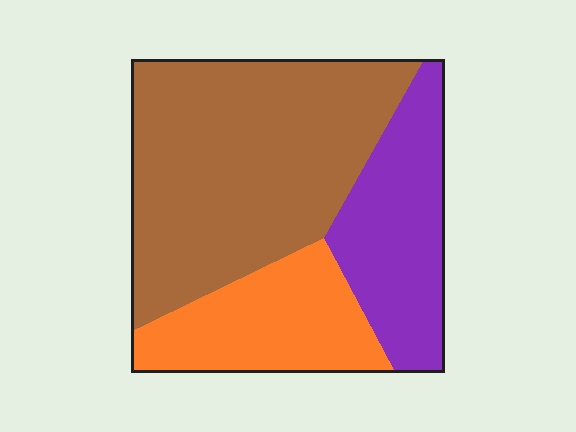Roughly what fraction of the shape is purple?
Purple takes up about one quarter (1/4) of the shape.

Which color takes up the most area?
Brown, at roughly 55%.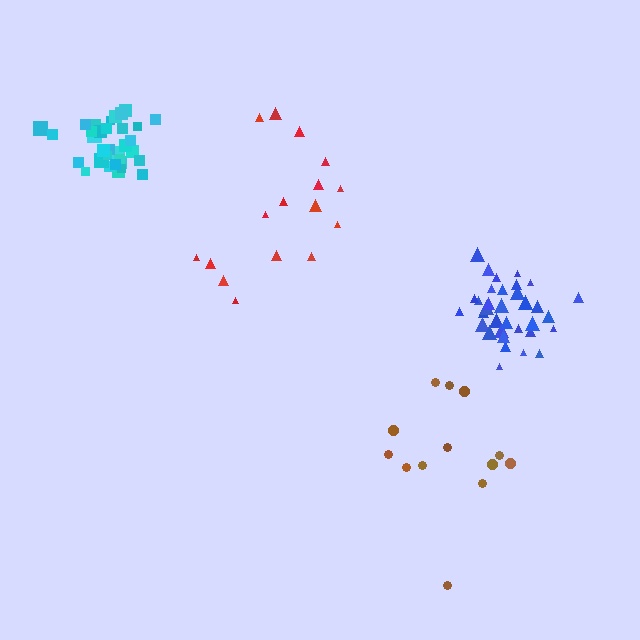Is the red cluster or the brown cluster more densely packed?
Red.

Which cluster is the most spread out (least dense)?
Brown.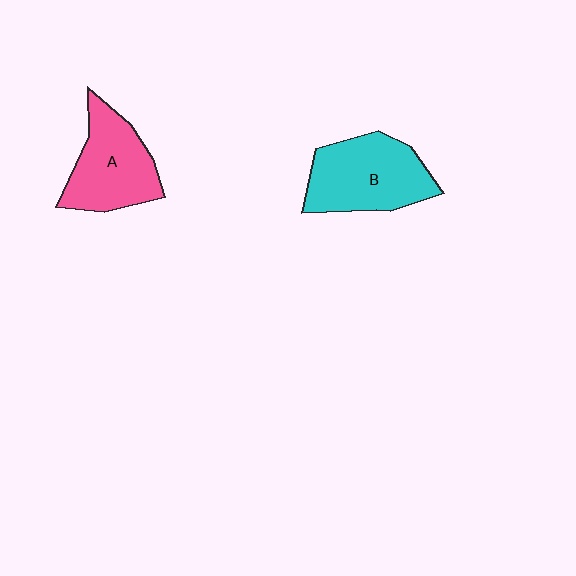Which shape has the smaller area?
Shape A (pink).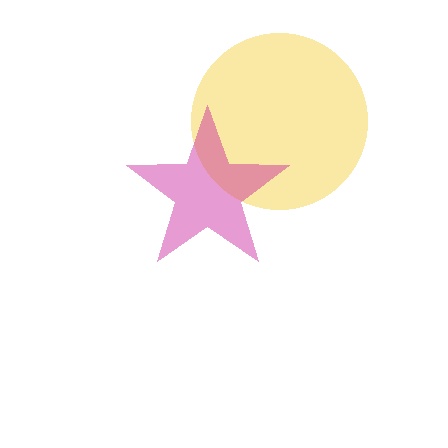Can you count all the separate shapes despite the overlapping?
Yes, there are 2 separate shapes.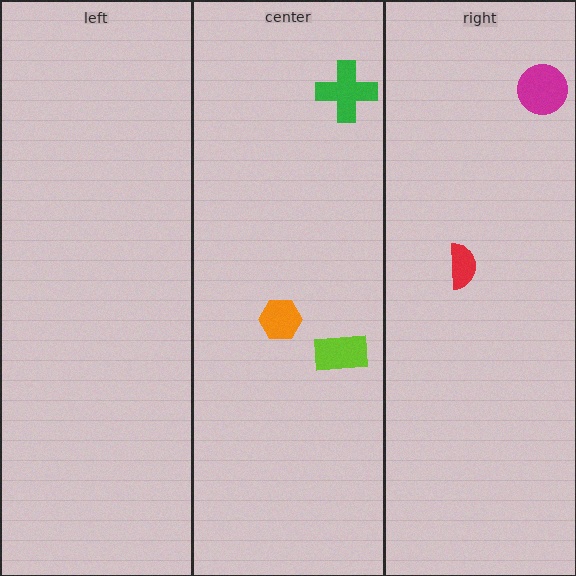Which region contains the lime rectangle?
The center region.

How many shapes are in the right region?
2.